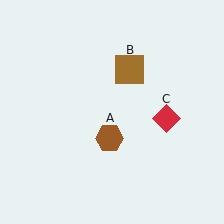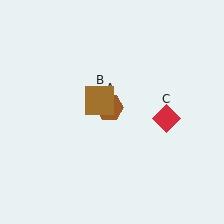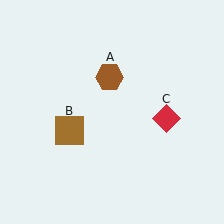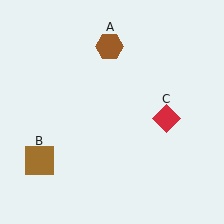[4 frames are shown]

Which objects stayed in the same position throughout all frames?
Red diamond (object C) remained stationary.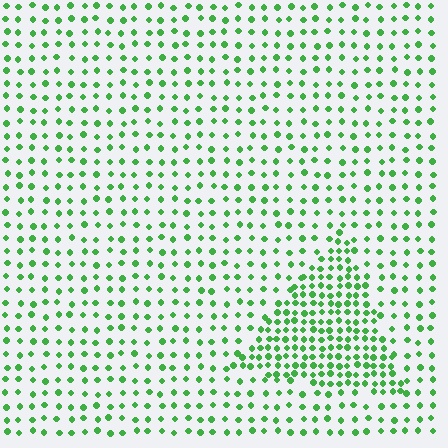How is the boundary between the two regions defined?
The boundary is defined by a change in element density (approximately 2.1x ratio). All elements are the same color, size, and shape.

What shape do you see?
I see a triangle.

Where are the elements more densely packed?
The elements are more densely packed inside the triangle boundary.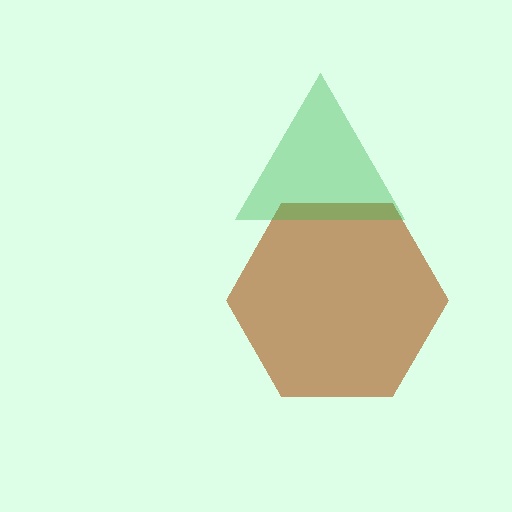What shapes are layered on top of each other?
The layered shapes are: a brown hexagon, a green triangle.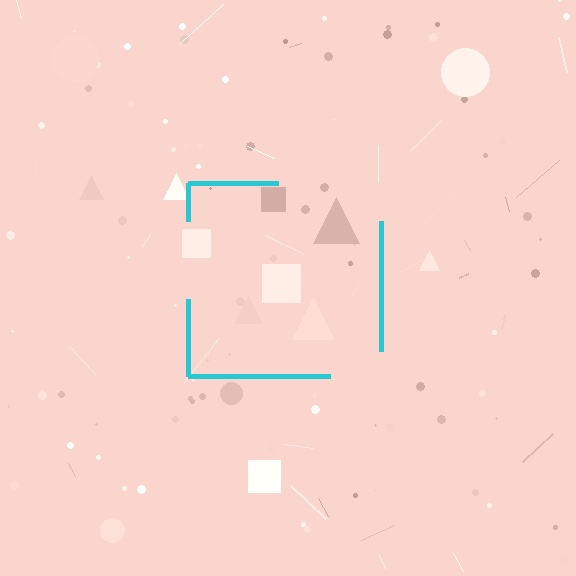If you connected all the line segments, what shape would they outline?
They would outline a square.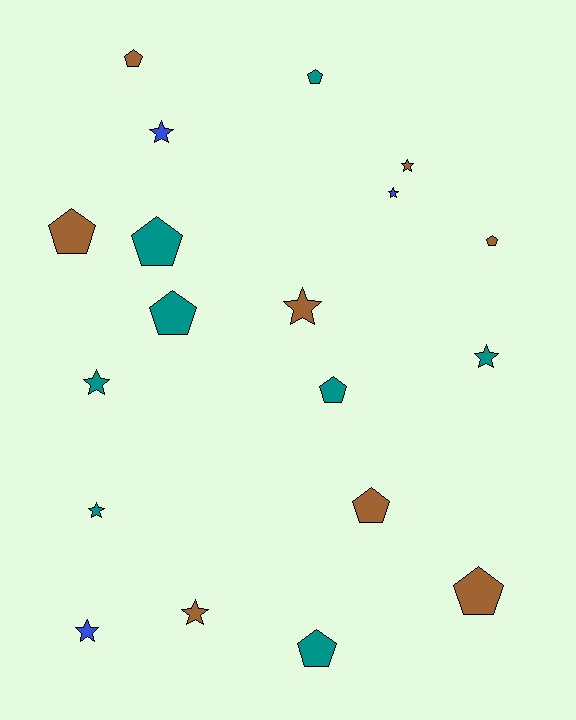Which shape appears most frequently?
Pentagon, with 10 objects.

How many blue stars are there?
There are 3 blue stars.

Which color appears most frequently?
Brown, with 8 objects.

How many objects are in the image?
There are 19 objects.